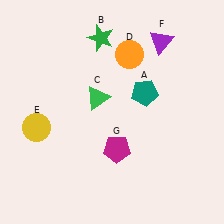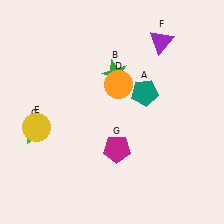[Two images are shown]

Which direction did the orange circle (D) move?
The orange circle (D) moved down.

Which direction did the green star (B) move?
The green star (B) moved down.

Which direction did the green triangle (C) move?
The green triangle (C) moved left.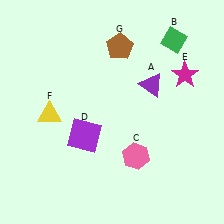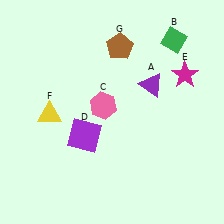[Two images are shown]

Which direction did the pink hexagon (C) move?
The pink hexagon (C) moved up.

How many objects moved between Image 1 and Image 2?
1 object moved between the two images.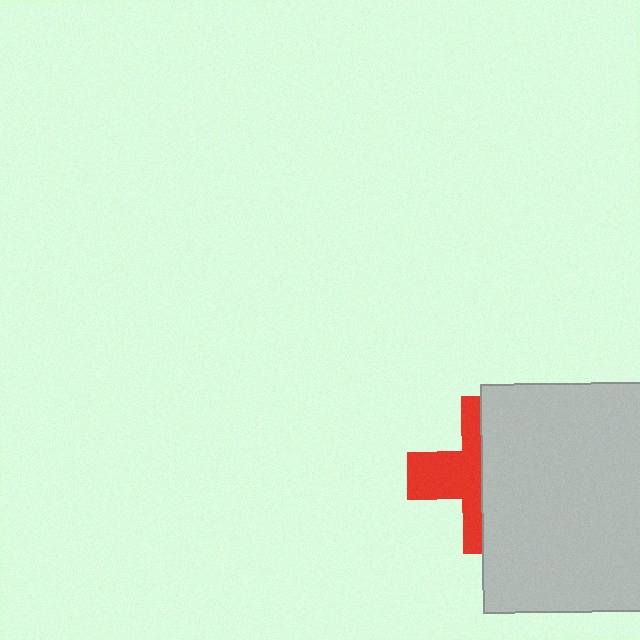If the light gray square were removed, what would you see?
You would see the complete red cross.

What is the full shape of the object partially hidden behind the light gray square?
The partially hidden object is a red cross.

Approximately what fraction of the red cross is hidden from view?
Roughly 55% of the red cross is hidden behind the light gray square.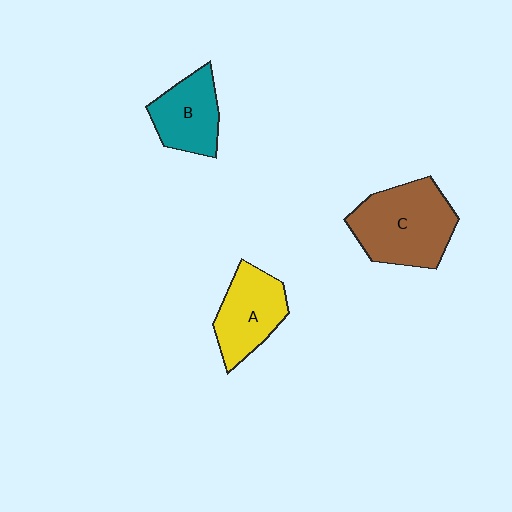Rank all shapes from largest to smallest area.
From largest to smallest: C (brown), A (yellow), B (teal).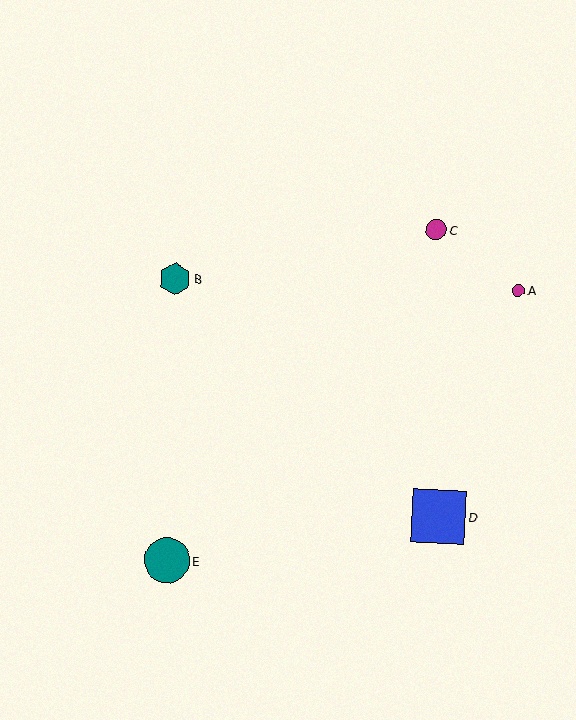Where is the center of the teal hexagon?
The center of the teal hexagon is at (175, 279).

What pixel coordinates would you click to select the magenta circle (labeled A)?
Click at (518, 291) to select the magenta circle A.